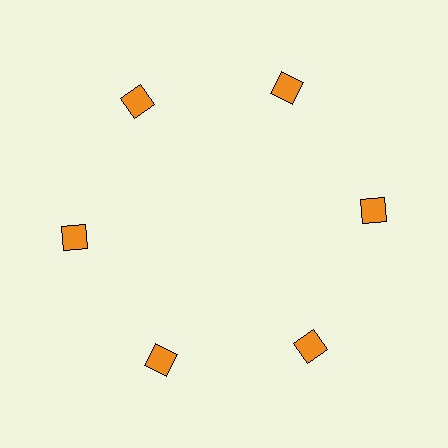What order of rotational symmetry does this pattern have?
This pattern has 6-fold rotational symmetry.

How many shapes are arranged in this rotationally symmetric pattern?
There are 6 shapes, arranged in 6 groups of 1.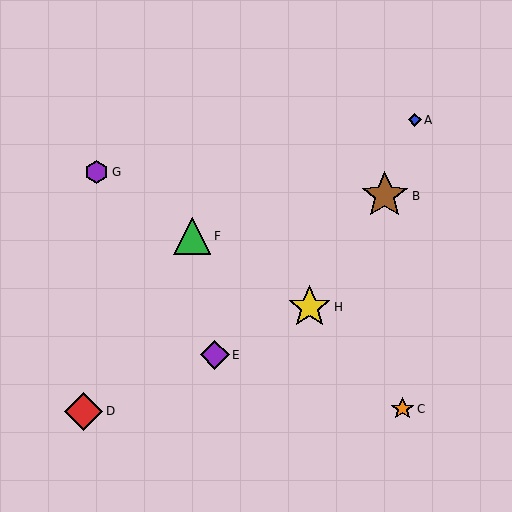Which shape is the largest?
The brown star (labeled B) is the largest.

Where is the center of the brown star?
The center of the brown star is at (385, 196).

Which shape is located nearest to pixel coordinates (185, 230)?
The green triangle (labeled F) at (192, 236) is nearest to that location.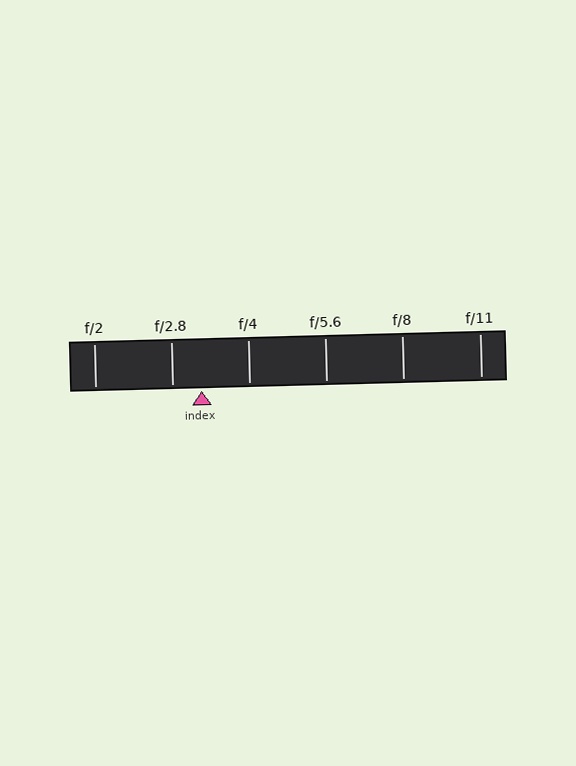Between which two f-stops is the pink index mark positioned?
The index mark is between f/2.8 and f/4.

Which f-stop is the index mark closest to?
The index mark is closest to f/2.8.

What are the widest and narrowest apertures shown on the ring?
The widest aperture shown is f/2 and the narrowest is f/11.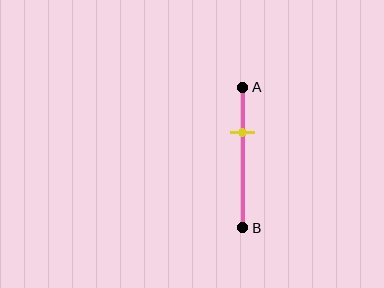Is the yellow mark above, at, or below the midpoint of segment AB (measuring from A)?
The yellow mark is above the midpoint of segment AB.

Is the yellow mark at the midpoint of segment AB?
No, the mark is at about 30% from A, not at the 50% midpoint.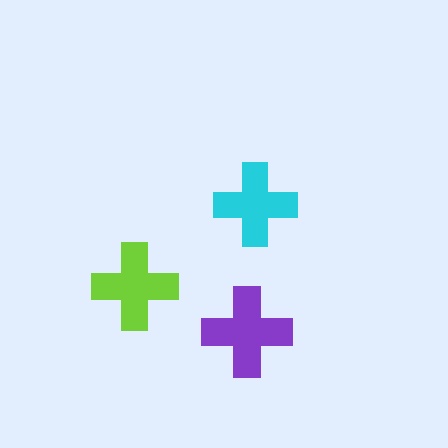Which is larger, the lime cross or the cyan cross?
The lime one.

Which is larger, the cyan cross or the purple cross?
The purple one.